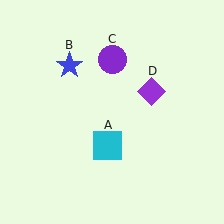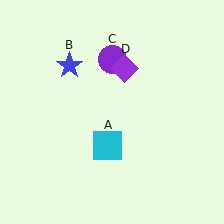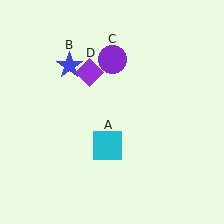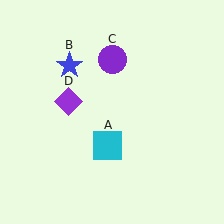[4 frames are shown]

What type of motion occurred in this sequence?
The purple diamond (object D) rotated counterclockwise around the center of the scene.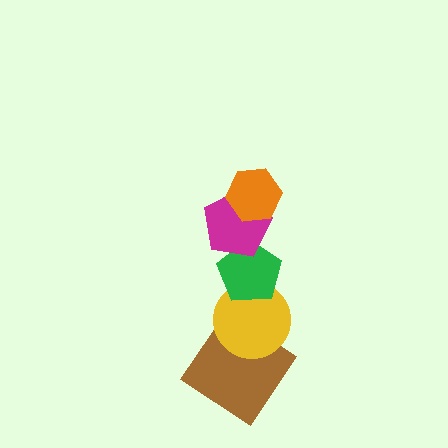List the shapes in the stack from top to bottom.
From top to bottom: the orange hexagon, the magenta pentagon, the green pentagon, the yellow circle, the brown diamond.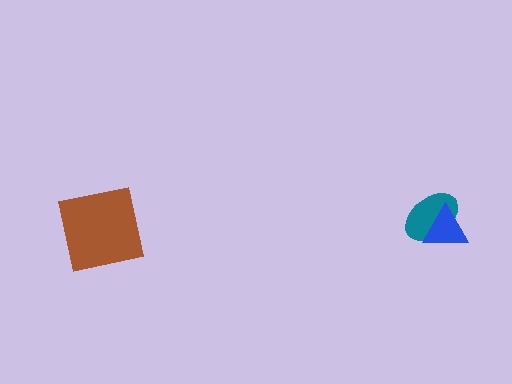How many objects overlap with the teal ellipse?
1 object overlaps with the teal ellipse.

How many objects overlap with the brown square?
0 objects overlap with the brown square.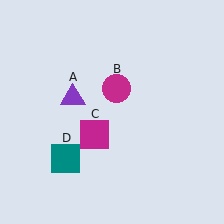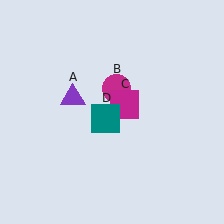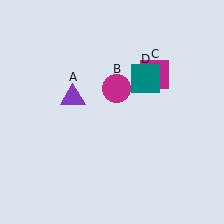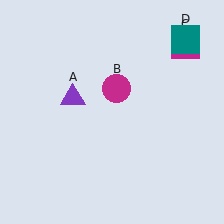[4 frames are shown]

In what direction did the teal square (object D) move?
The teal square (object D) moved up and to the right.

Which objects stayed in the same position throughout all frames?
Purple triangle (object A) and magenta circle (object B) remained stationary.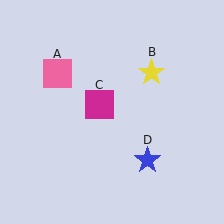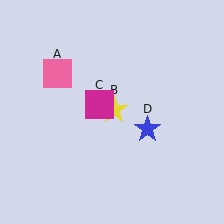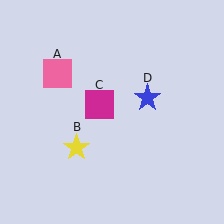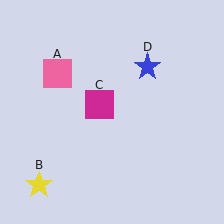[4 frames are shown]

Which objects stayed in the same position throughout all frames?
Pink square (object A) and magenta square (object C) remained stationary.